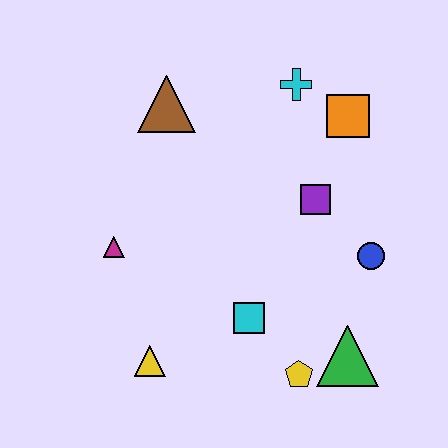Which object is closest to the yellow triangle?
The cyan square is closest to the yellow triangle.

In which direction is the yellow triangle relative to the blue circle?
The yellow triangle is to the left of the blue circle.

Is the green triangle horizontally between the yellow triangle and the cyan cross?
No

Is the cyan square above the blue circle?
No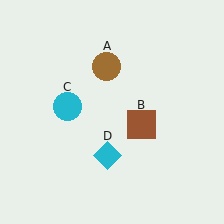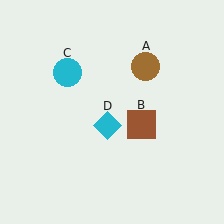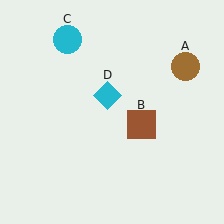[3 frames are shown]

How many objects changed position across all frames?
3 objects changed position: brown circle (object A), cyan circle (object C), cyan diamond (object D).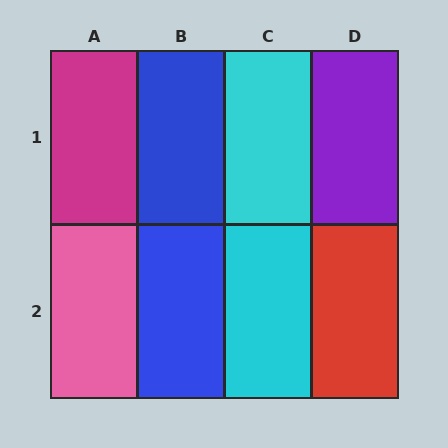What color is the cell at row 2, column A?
Pink.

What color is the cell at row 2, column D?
Red.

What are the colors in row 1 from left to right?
Magenta, blue, cyan, purple.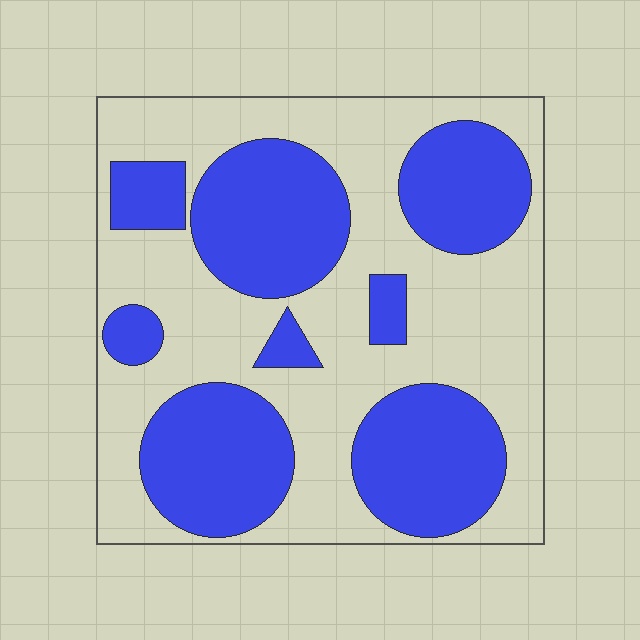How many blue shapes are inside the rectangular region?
8.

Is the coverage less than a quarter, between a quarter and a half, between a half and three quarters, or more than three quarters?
Between a quarter and a half.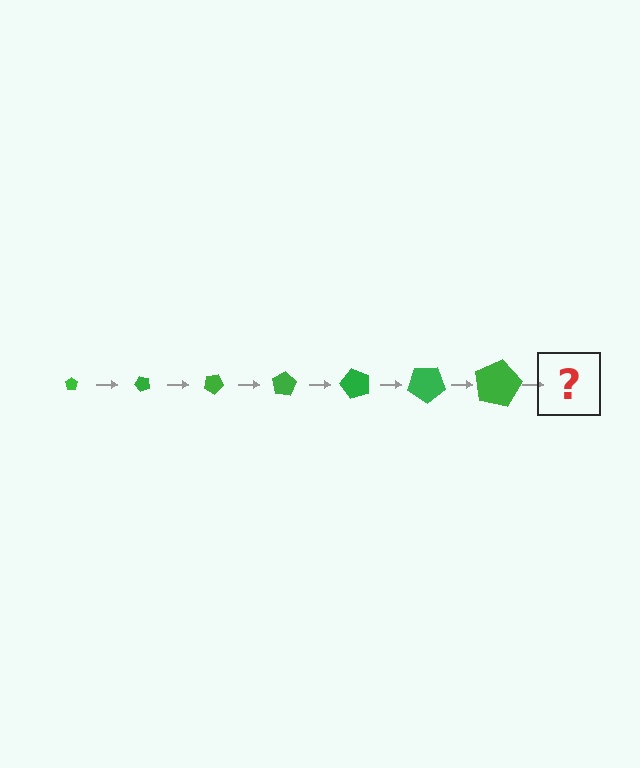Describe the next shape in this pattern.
It should be a pentagon, larger than the previous one and rotated 350 degrees from the start.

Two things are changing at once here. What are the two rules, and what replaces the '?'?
The two rules are that the pentagon grows larger each step and it rotates 50 degrees each step. The '?' should be a pentagon, larger than the previous one and rotated 350 degrees from the start.